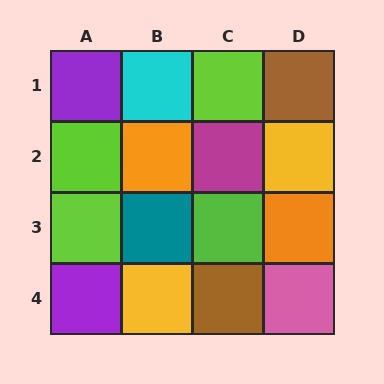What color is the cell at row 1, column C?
Lime.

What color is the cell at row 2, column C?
Magenta.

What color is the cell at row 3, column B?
Teal.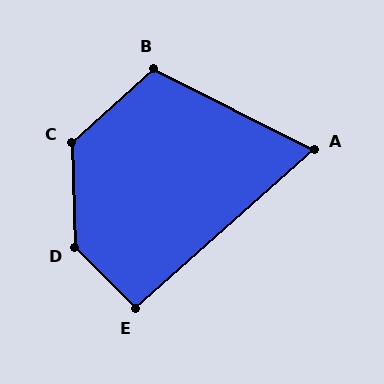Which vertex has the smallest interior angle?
A, at approximately 68 degrees.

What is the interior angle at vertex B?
Approximately 111 degrees (obtuse).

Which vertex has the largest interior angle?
D, at approximately 137 degrees.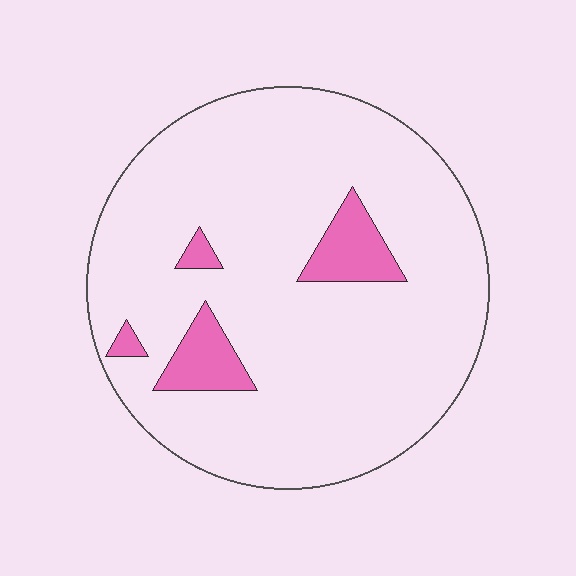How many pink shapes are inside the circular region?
4.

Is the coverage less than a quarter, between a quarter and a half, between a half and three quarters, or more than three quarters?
Less than a quarter.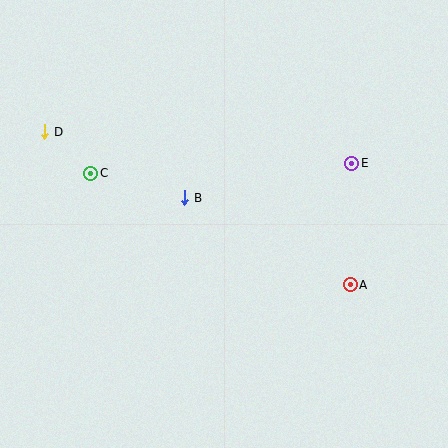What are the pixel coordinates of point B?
Point B is at (185, 198).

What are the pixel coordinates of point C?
Point C is at (91, 173).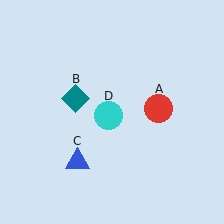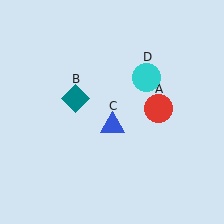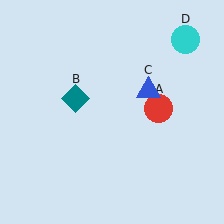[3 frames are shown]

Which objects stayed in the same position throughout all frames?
Red circle (object A) and teal diamond (object B) remained stationary.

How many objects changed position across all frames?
2 objects changed position: blue triangle (object C), cyan circle (object D).